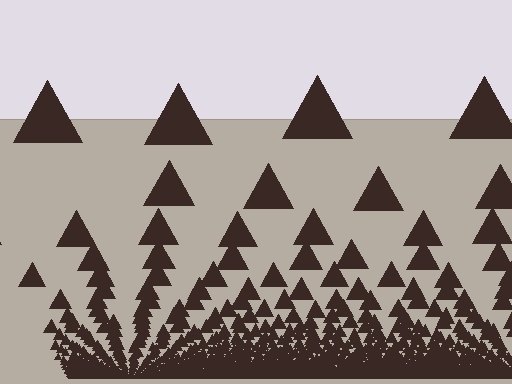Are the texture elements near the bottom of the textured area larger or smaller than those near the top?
Smaller. The gradient is inverted — elements near the bottom are smaller and denser.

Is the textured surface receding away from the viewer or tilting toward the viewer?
The surface appears to tilt toward the viewer. Texture elements get larger and sparser toward the top.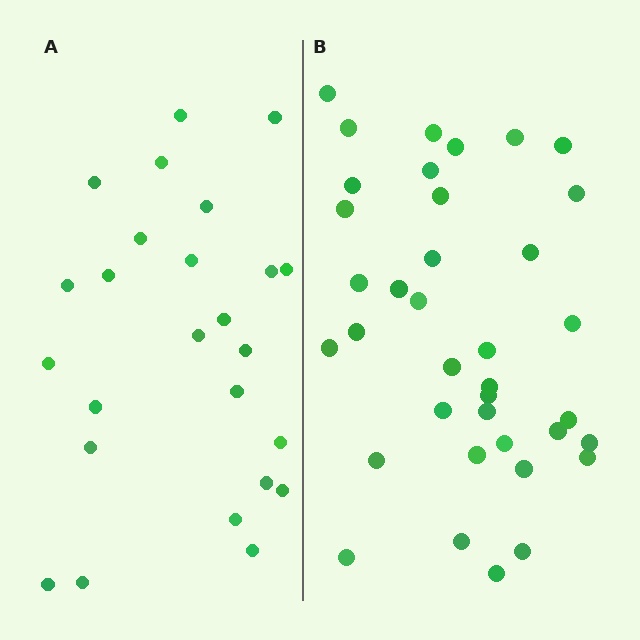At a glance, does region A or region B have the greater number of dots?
Region B (the right region) has more dots.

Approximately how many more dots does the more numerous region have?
Region B has roughly 12 or so more dots than region A.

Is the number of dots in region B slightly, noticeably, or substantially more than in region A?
Region B has substantially more. The ratio is roughly 1.5 to 1.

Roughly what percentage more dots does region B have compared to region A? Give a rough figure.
About 50% more.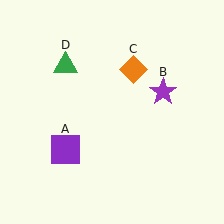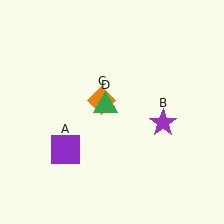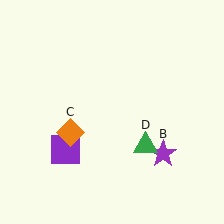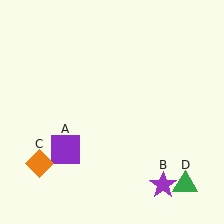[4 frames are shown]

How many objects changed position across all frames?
3 objects changed position: purple star (object B), orange diamond (object C), green triangle (object D).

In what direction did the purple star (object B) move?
The purple star (object B) moved down.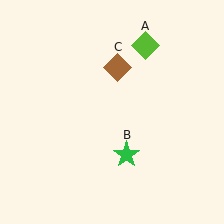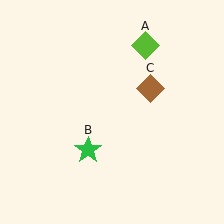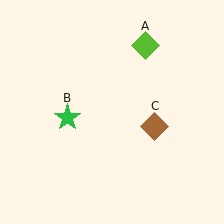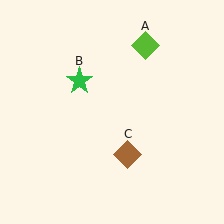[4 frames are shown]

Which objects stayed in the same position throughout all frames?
Lime diamond (object A) remained stationary.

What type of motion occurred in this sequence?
The green star (object B), brown diamond (object C) rotated clockwise around the center of the scene.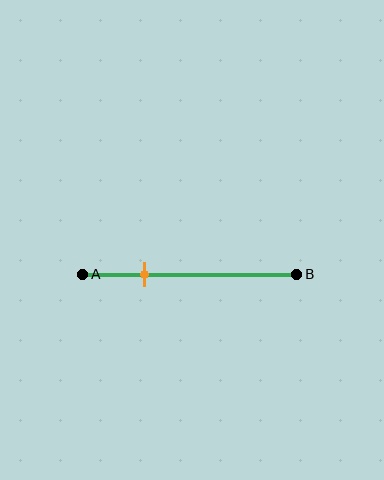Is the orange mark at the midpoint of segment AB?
No, the mark is at about 30% from A, not at the 50% midpoint.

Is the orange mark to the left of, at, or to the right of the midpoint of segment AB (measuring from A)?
The orange mark is to the left of the midpoint of segment AB.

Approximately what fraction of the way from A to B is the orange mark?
The orange mark is approximately 30% of the way from A to B.